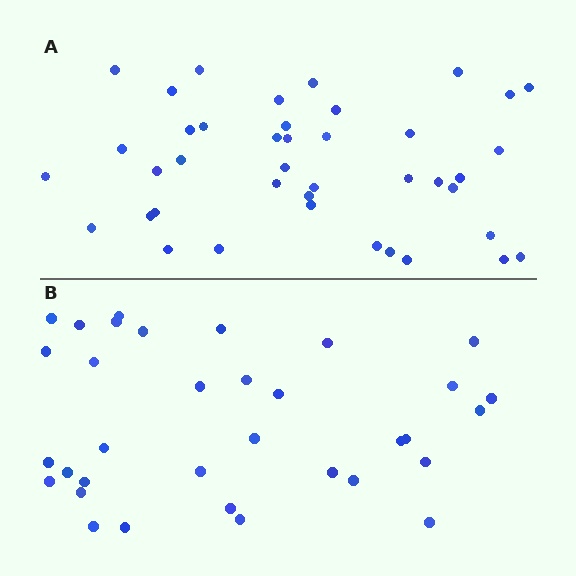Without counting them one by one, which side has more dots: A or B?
Region A (the top region) has more dots.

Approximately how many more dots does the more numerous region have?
Region A has roughly 8 or so more dots than region B.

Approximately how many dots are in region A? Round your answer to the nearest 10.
About 40 dots. (The exact count is 41, which rounds to 40.)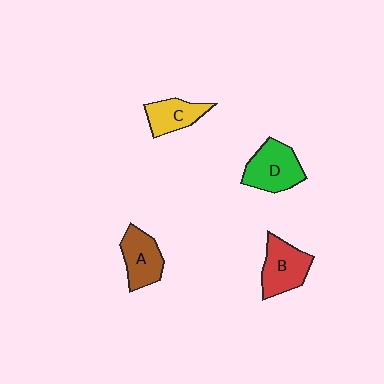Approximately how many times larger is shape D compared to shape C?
Approximately 1.4 times.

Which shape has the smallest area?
Shape C (yellow).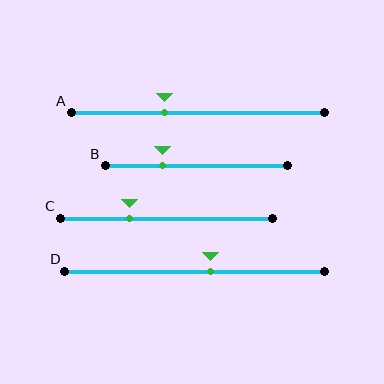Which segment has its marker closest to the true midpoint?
Segment D has its marker closest to the true midpoint.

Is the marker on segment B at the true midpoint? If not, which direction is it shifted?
No, the marker on segment B is shifted to the left by about 18% of the segment length.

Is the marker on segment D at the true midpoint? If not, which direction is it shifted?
No, the marker on segment D is shifted to the right by about 6% of the segment length.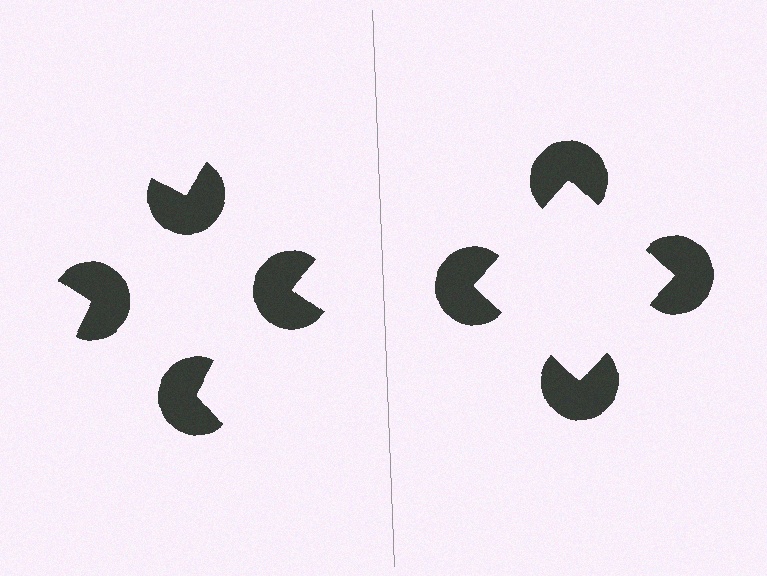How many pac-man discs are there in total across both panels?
8 — 4 on each side.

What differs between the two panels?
The pac-man discs are positioned identically on both sides; only the wedge orientations differ. On the right they align to a square; on the left they are misaligned.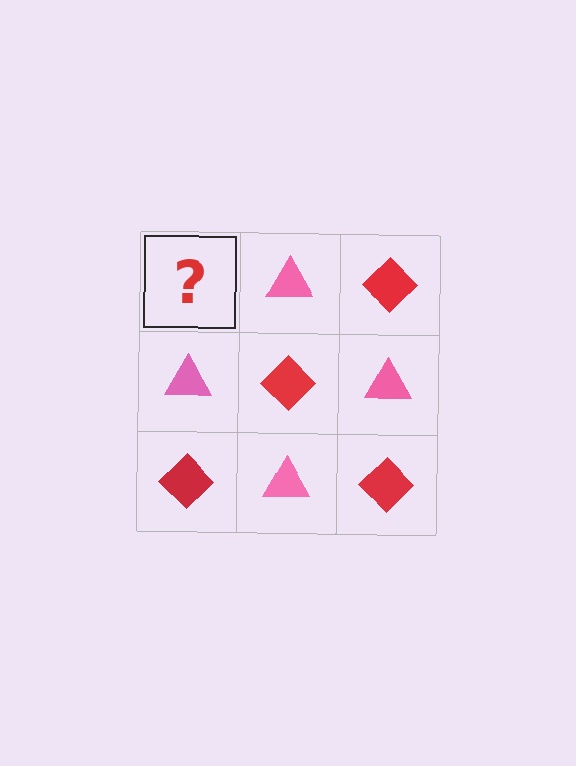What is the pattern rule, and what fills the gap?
The rule is that it alternates red diamond and pink triangle in a checkerboard pattern. The gap should be filled with a red diamond.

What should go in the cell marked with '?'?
The missing cell should contain a red diamond.